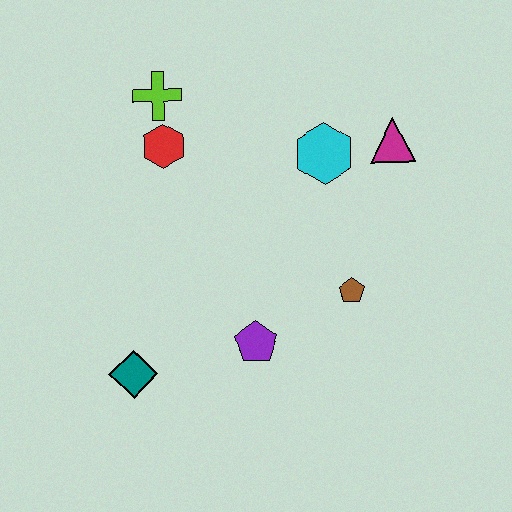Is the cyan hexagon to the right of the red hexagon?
Yes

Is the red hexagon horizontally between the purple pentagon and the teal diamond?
Yes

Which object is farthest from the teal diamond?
The magenta triangle is farthest from the teal diamond.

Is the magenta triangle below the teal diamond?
No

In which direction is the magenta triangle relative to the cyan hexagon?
The magenta triangle is to the right of the cyan hexagon.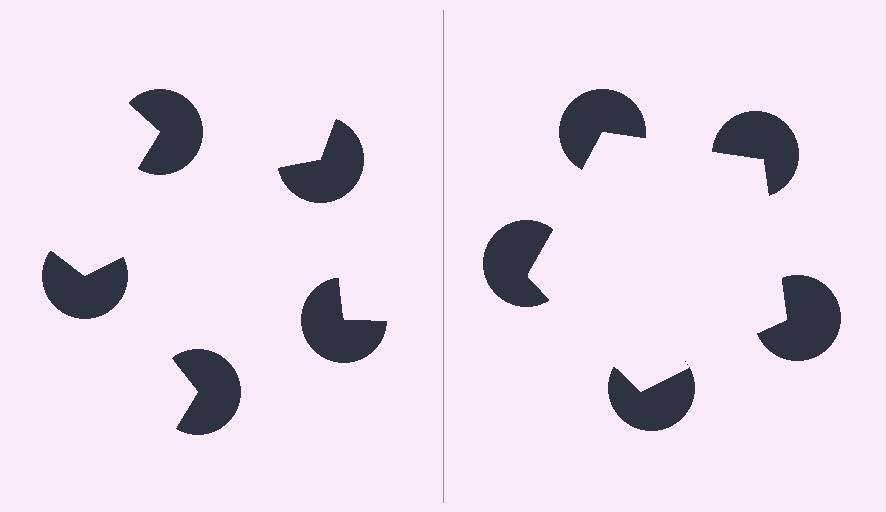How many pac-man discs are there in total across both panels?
10 — 5 on each side.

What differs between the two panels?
The pac-man discs are positioned identically on both sides; only the wedge orientations differ. On the right they align to a pentagon; on the left they are misaligned.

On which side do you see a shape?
An illusory pentagon appears on the right side. On the left side the wedge cuts are rotated, so no coherent shape forms.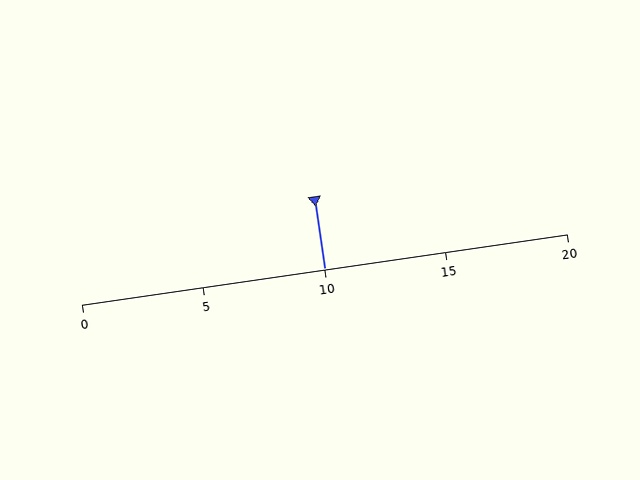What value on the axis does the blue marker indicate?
The marker indicates approximately 10.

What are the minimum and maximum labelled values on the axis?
The axis runs from 0 to 20.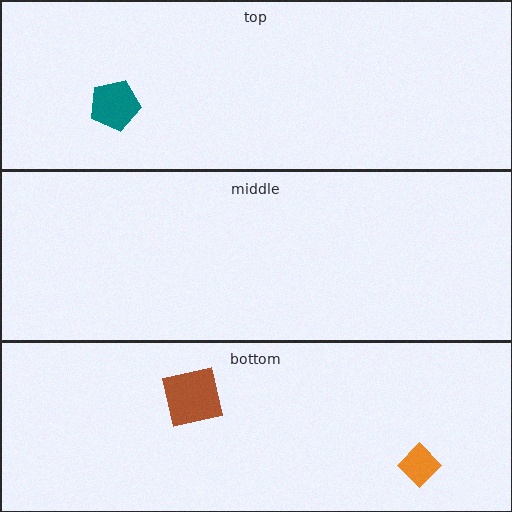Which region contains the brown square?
The bottom region.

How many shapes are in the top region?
1.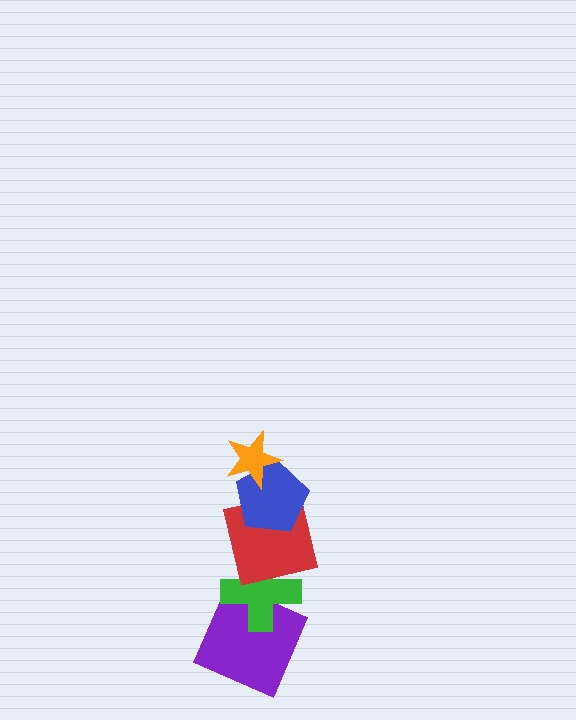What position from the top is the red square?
The red square is 3rd from the top.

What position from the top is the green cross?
The green cross is 4th from the top.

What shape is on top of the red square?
The blue pentagon is on top of the red square.